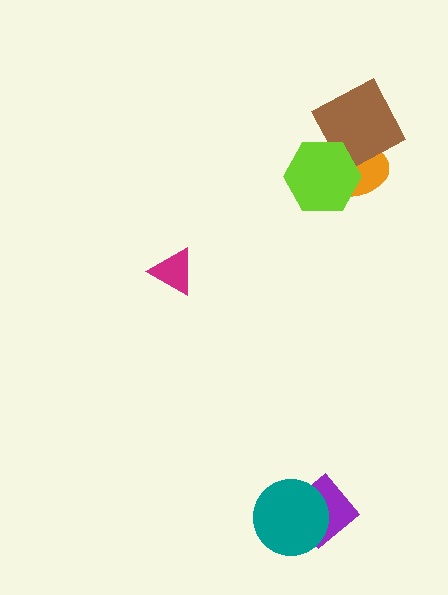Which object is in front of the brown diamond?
The lime hexagon is in front of the brown diamond.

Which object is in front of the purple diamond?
The teal circle is in front of the purple diamond.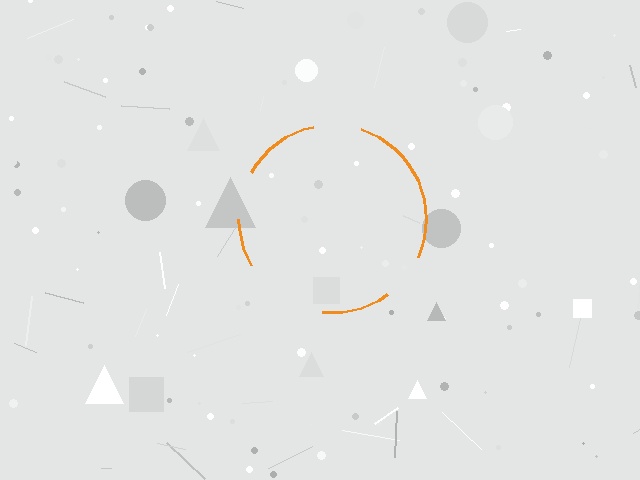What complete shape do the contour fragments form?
The contour fragments form a circle.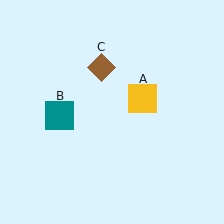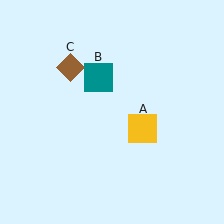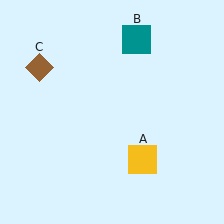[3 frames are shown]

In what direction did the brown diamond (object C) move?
The brown diamond (object C) moved left.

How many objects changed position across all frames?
3 objects changed position: yellow square (object A), teal square (object B), brown diamond (object C).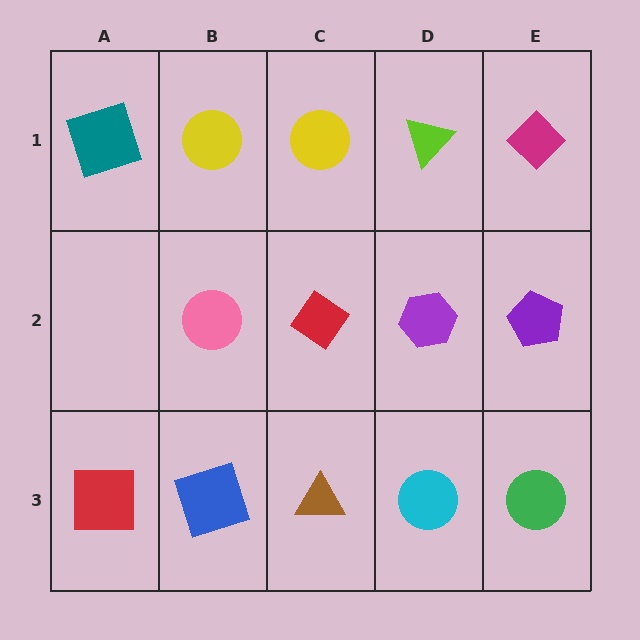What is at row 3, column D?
A cyan circle.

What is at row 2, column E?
A purple pentagon.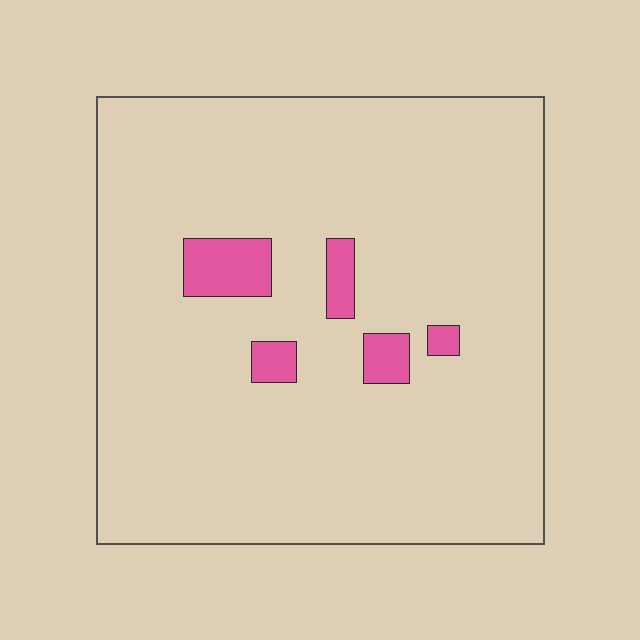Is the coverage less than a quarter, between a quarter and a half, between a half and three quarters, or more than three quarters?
Less than a quarter.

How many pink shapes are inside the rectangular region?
5.